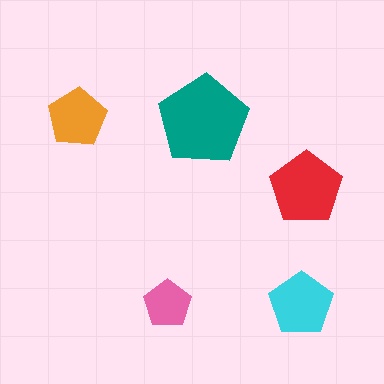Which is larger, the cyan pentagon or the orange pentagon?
The cyan one.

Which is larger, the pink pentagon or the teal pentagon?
The teal one.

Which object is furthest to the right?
The red pentagon is rightmost.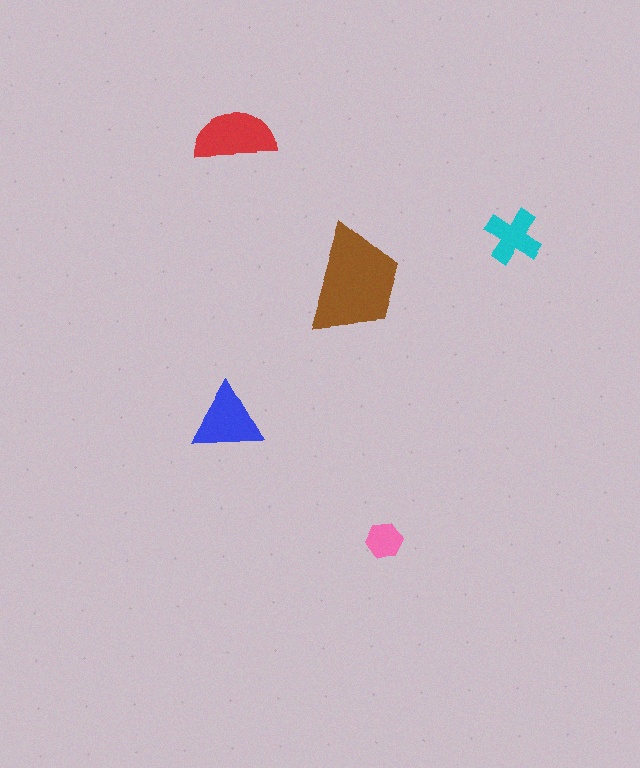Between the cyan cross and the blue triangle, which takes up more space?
The blue triangle.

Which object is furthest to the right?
The cyan cross is rightmost.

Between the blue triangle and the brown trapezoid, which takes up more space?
The brown trapezoid.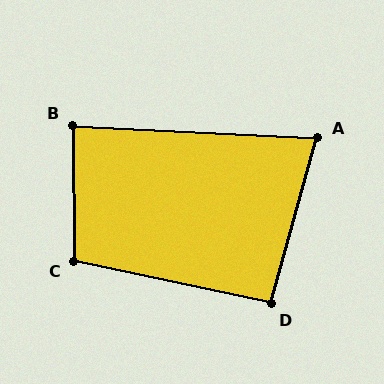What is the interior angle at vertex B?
Approximately 87 degrees (approximately right).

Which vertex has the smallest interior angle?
A, at approximately 77 degrees.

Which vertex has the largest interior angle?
C, at approximately 103 degrees.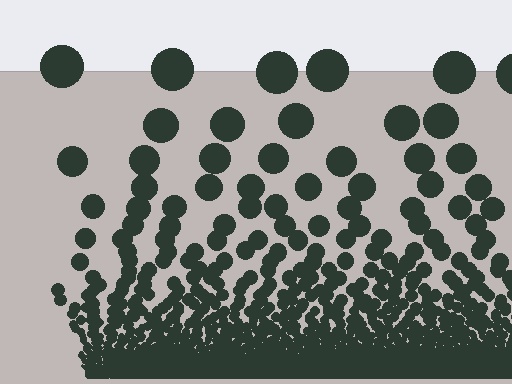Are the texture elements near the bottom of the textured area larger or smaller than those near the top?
Smaller. The gradient is inverted — elements near the bottom are smaller and denser.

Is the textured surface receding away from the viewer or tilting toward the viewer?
The surface appears to tilt toward the viewer. Texture elements get larger and sparser toward the top.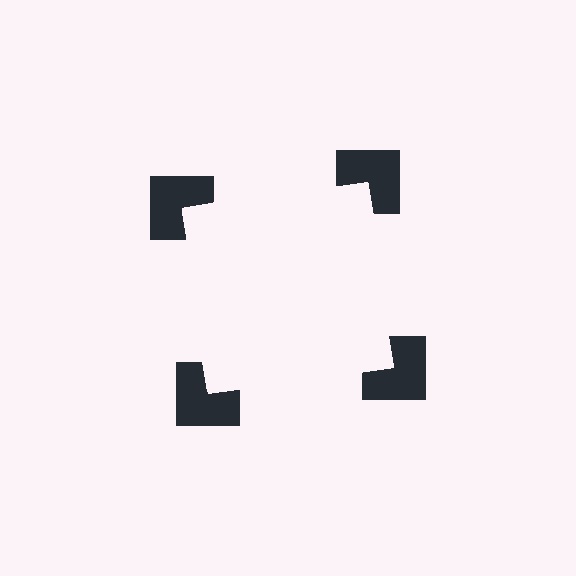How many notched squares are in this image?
There are 4 — one at each vertex of the illusory square.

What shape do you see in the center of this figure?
An illusory square — its edges are inferred from the aligned wedge cuts in the notched squares, not physically drawn.